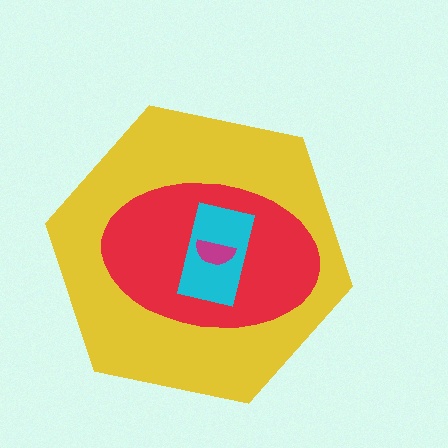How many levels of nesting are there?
4.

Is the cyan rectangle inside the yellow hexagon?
Yes.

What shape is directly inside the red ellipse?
The cyan rectangle.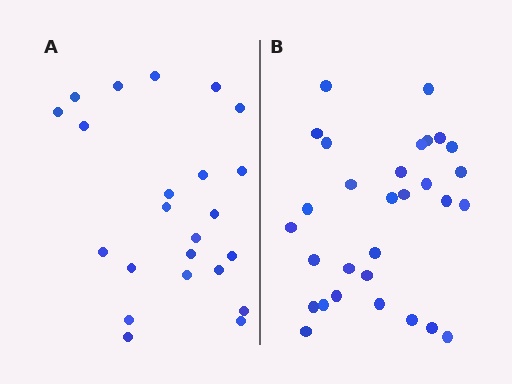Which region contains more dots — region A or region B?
Region B (the right region) has more dots.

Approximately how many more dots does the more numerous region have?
Region B has roughly 8 or so more dots than region A.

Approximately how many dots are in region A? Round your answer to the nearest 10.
About 20 dots. (The exact count is 23, which rounds to 20.)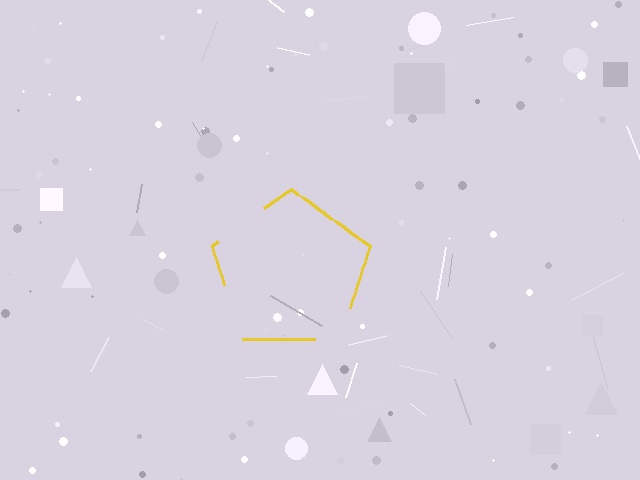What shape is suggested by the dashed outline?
The dashed outline suggests a pentagon.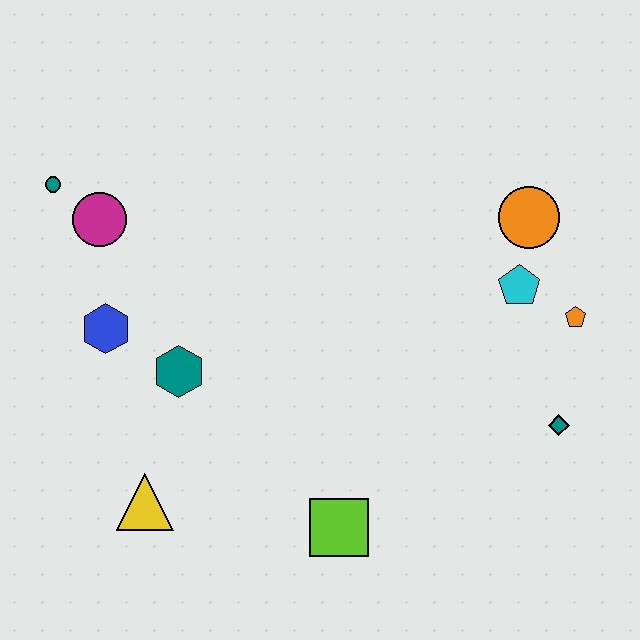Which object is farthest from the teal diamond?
The teal circle is farthest from the teal diamond.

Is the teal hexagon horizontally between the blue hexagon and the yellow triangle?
No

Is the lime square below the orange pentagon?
Yes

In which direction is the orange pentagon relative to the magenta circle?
The orange pentagon is to the right of the magenta circle.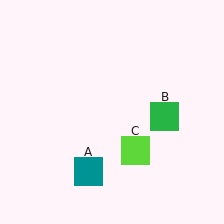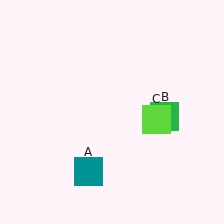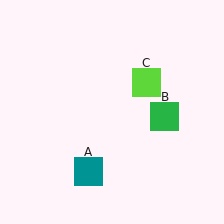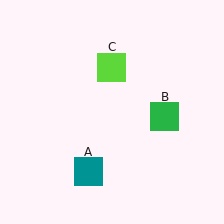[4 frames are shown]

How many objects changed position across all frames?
1 object changed position: lime square (object C).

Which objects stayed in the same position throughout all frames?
Teal square (object A) and green square (object B) remained stationary.